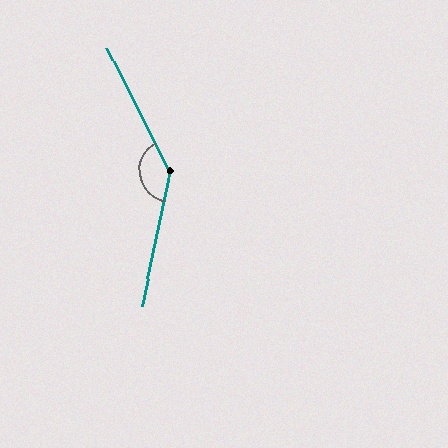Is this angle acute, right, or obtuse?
It is obtuse.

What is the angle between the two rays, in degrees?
Approximately 141 degrees.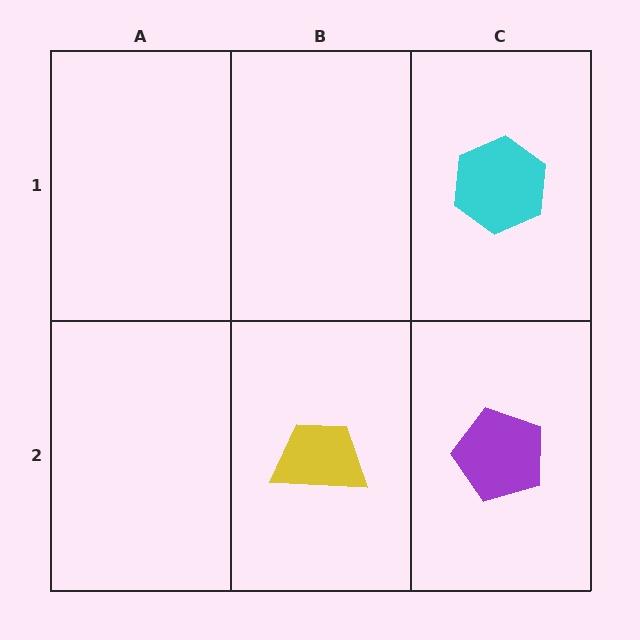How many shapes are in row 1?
1 shape.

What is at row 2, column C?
A purple pentagon.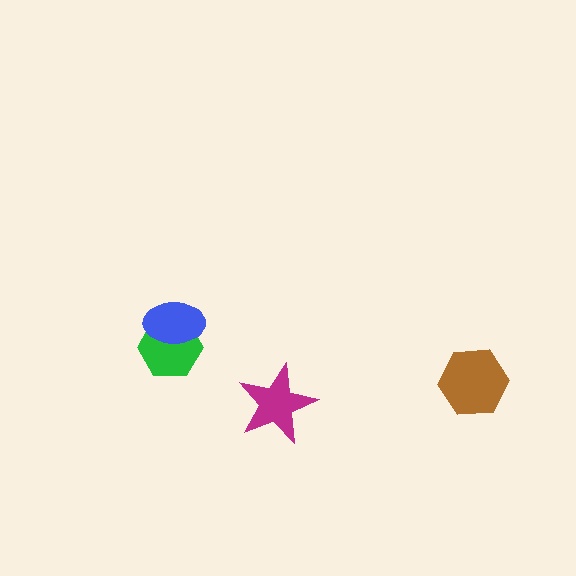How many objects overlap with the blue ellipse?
1 object overlaps with the blue ellipse.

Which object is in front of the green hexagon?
The blue ellipse is in front of the green hexagon.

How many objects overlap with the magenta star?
0 objects overlap with the magenta star.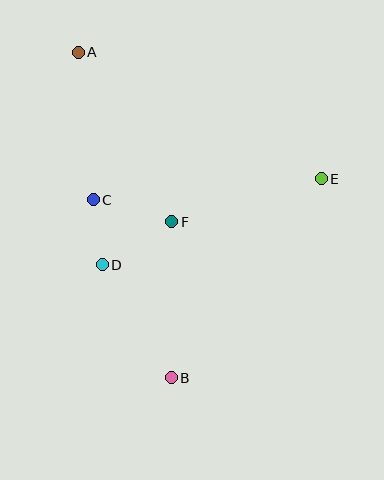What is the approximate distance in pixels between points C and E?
The distance between C and E is approximately 229 pixels.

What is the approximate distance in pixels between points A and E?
The distance between A and E is approximately 274 pixels.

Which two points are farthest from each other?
Points A and B are farthest from each other.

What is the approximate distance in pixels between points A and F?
The distance between A and F is approximately 194 pixels.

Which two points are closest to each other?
Points C and D are closest to each other.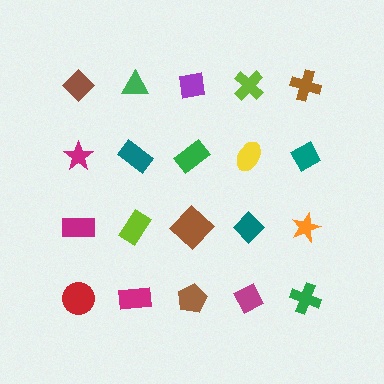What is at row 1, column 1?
A brown diamond.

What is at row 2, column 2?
A teal rectangle.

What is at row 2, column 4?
A yellow ellipse.